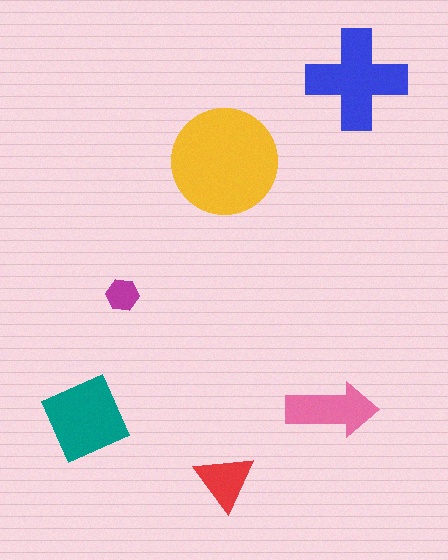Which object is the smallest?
The magenta hexagon.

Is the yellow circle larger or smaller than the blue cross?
Larger.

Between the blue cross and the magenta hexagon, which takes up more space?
The blue cross.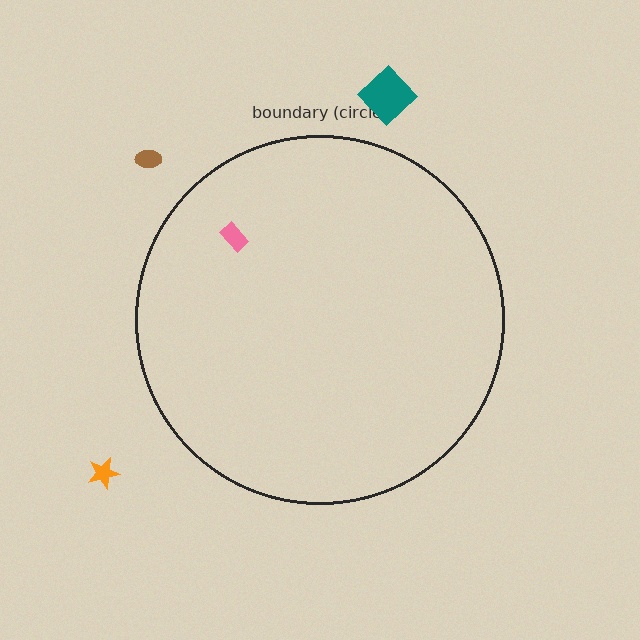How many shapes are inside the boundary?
1 inside, 3 outside.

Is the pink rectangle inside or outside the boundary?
Inside.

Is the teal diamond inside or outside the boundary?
Outside.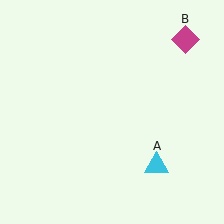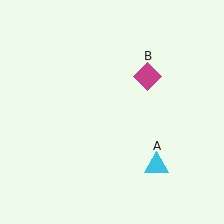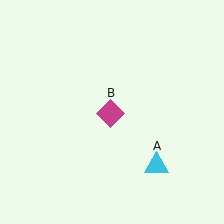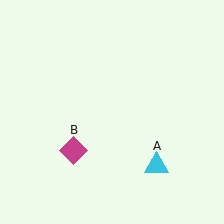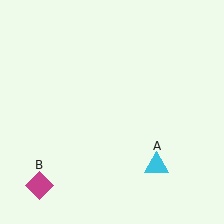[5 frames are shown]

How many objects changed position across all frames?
1 object changed position: magenta diamond (object B).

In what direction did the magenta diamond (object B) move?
The magenta diamond (object B) moved down and to the left.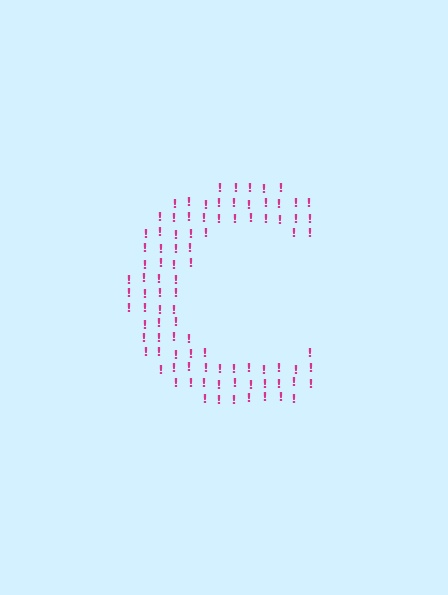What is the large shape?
The large shape is the letter C.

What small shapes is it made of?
It is made of small exclamation marks.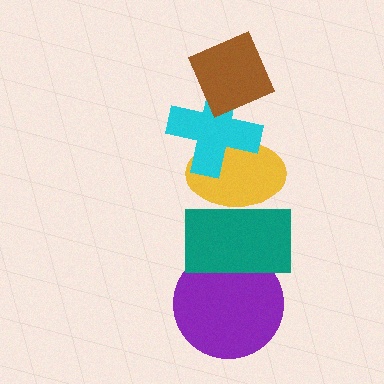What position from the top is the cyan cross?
The cyan cross is 2nd from the top.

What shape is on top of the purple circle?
The teal rectangle is on top of the purple circle.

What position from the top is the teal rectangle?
The teal rectangle is 4th from the top.